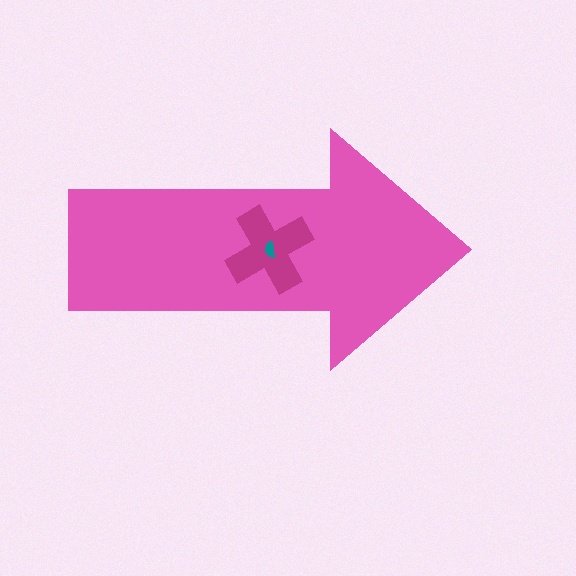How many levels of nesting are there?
3.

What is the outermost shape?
The pink arrow.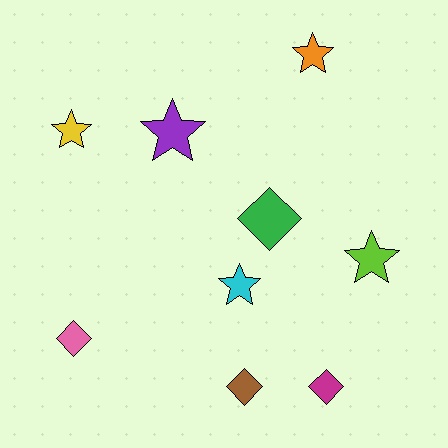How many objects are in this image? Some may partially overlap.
There are 9 objects.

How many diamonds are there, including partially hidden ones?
There are 4 diamonds.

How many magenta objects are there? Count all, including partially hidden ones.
There is 1 magenta object.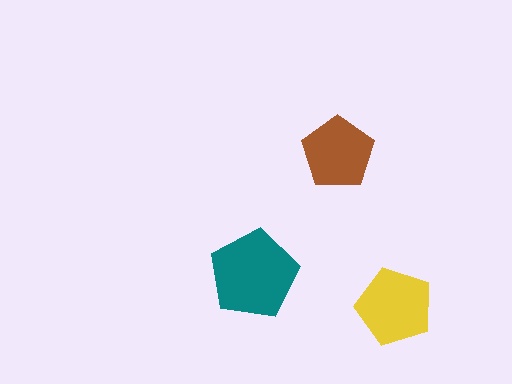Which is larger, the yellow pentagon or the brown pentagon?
The yellow one.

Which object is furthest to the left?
The teal pentagon is leftmost.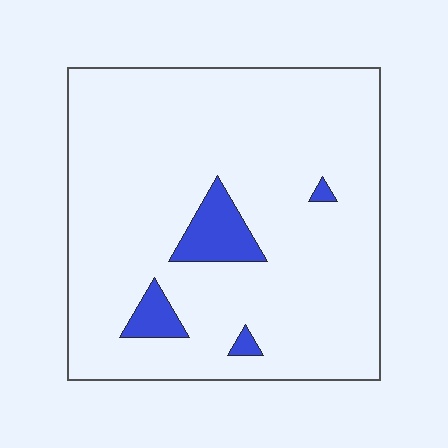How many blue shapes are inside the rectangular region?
4.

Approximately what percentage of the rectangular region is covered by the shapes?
Approximately 10%.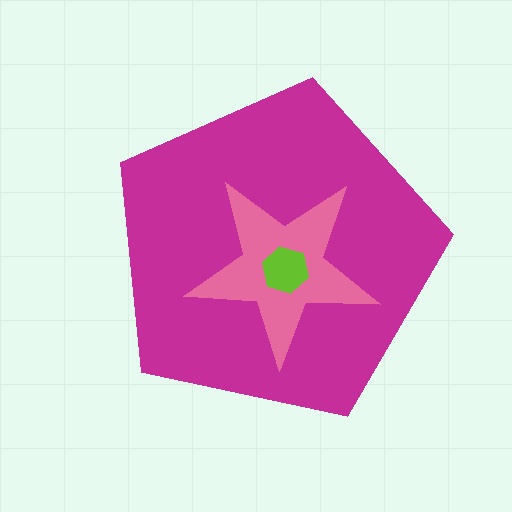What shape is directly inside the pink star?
The lime hexagon.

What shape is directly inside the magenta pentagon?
The pink star.